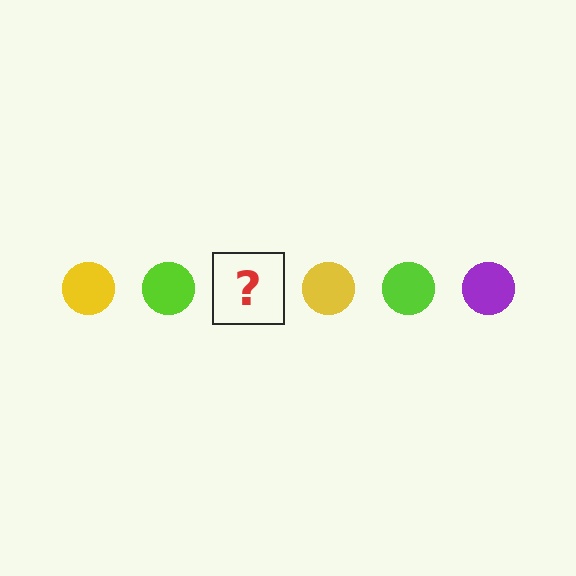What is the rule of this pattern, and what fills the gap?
The rule is that the pattern cycles through yellow, lime, purple circles. The gap should be filled with a purple circle.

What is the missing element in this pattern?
The missing element is a purple circle.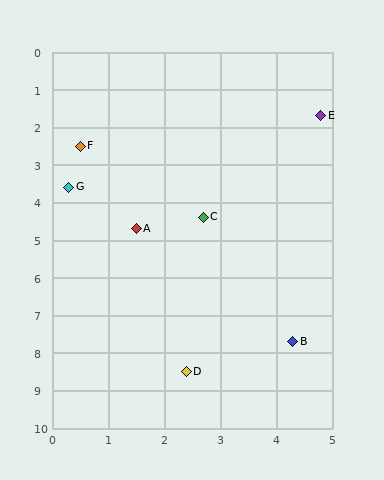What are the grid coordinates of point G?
Point G is at approximately (0.3, 3.6).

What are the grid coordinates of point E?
Point E is at approximately (4.8, 1.7).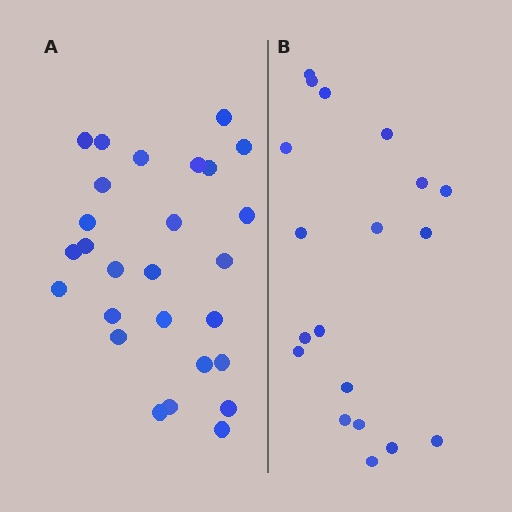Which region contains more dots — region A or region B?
Region A (the left region) has more dots.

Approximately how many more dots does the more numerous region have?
Region A has roughly 8 or so more dots than region B.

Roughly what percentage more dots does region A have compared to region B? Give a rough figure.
About 40% more.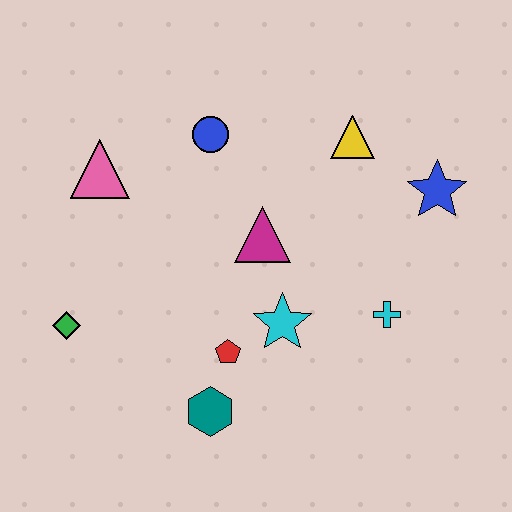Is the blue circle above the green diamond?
Yes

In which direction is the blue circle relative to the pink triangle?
The blue circle is to the right of the pink triangle.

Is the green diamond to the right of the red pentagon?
No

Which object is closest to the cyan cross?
The cyan star is closest to the cyan cross.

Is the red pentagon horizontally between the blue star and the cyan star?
No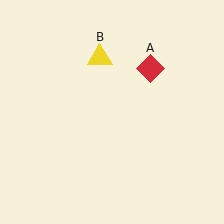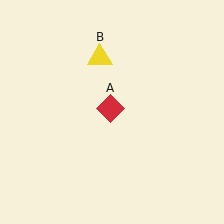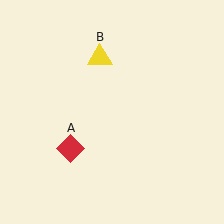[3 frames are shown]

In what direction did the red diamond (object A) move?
The red diamond (object A) moved down and to the left.